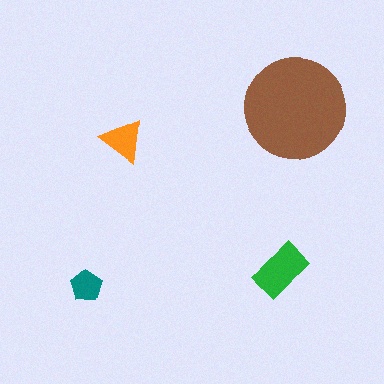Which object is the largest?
The brown circle.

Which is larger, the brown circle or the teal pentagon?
The brown circle.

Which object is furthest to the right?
The brown circle is rightmost.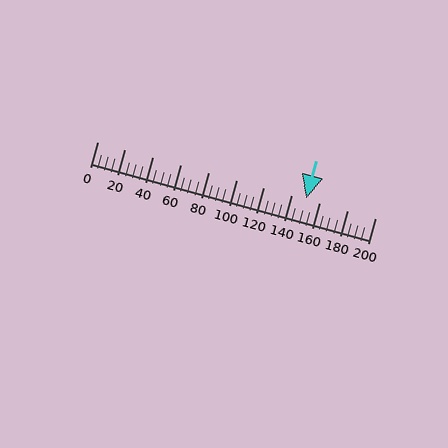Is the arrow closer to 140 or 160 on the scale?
The arrow is closer to 160.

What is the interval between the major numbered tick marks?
The major tick marks are spaced 20 units apart.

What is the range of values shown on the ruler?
The ruler shows values from 0 to 200.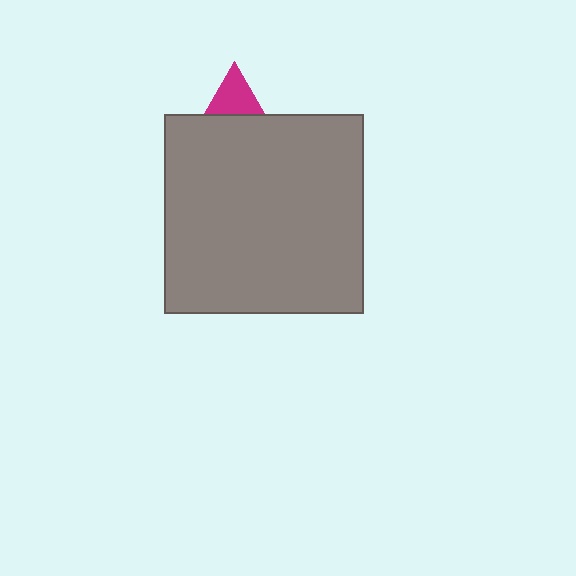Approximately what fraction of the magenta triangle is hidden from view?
Roughly 69% of the magenta triangle is hidden behind the gray square.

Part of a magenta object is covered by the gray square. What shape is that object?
It is a triangle.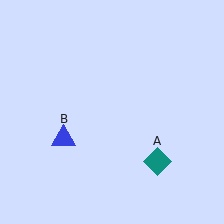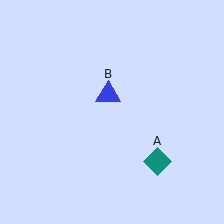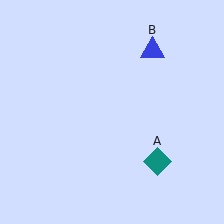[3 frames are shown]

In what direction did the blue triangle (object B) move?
The blue triangle (object B) moved up and to the right.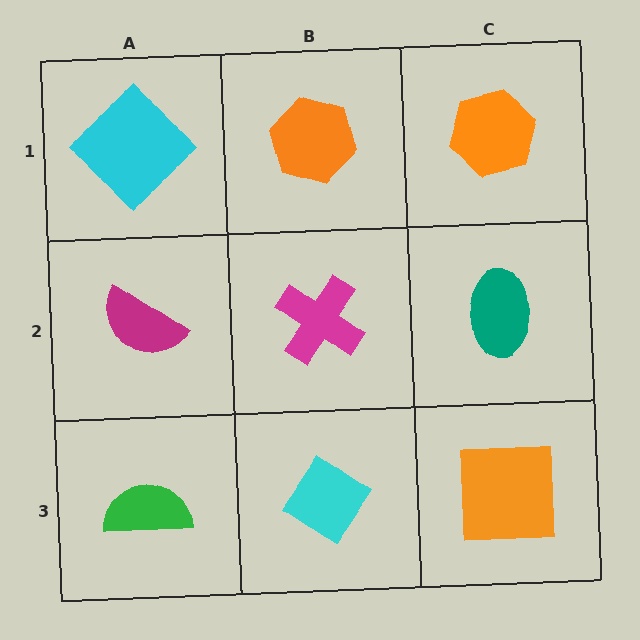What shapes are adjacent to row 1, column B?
A magenta cross (row 2, column B), a cyan diamond (row 1, column A), an orange hexagon (row 1, column C).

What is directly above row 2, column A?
A cyan diamond.